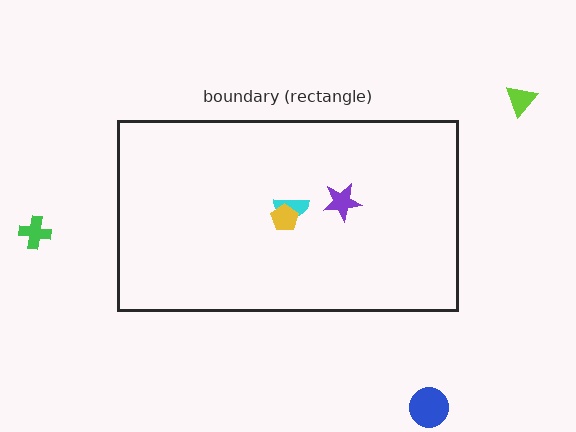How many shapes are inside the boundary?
3 inside, 3 outside.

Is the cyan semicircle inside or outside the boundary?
Inside.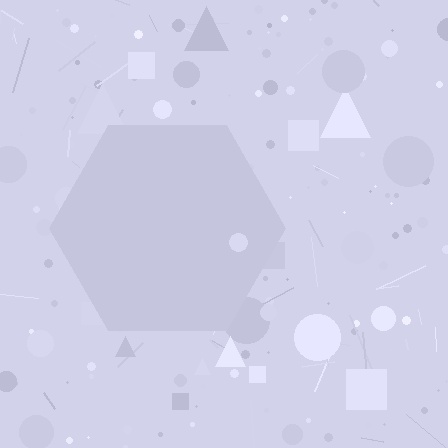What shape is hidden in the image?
A hexagon is hidden in the image.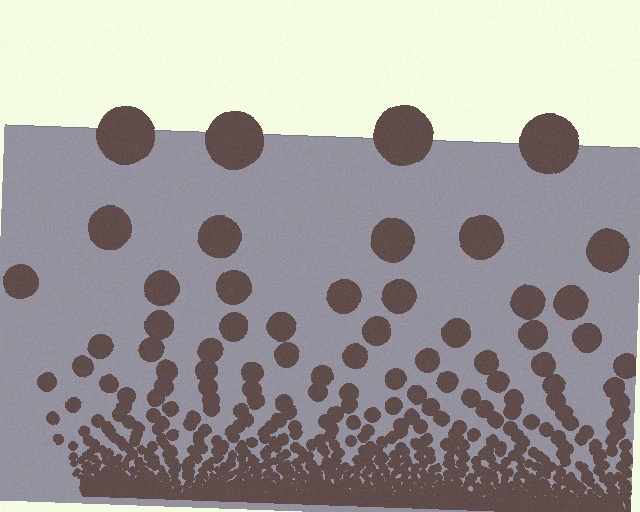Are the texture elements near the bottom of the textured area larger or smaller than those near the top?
Smaller. The gradient is inverted — elements near the bottom are smaller and denser.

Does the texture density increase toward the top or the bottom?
Density increases toward the bottom.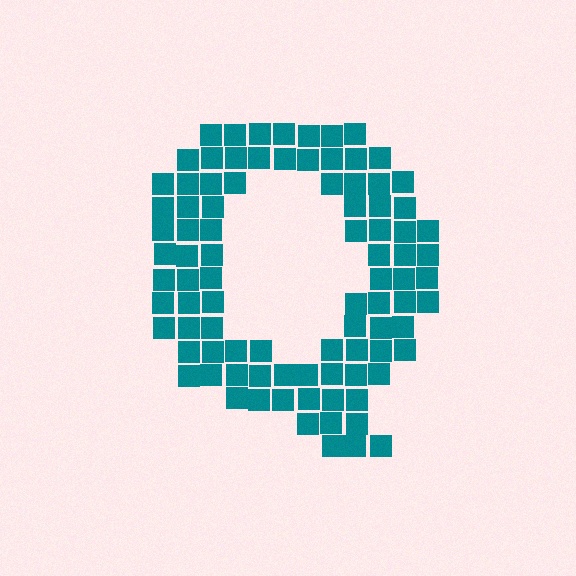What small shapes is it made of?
It is made of small squares.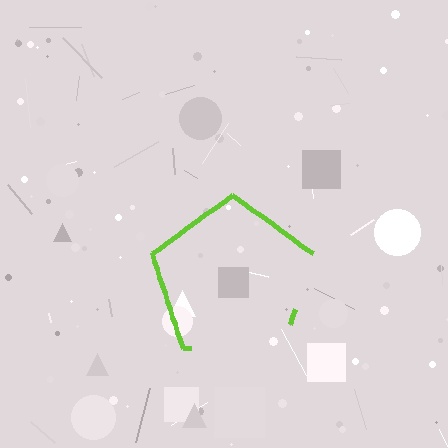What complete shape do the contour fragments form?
The contour fragments form a pentagon.